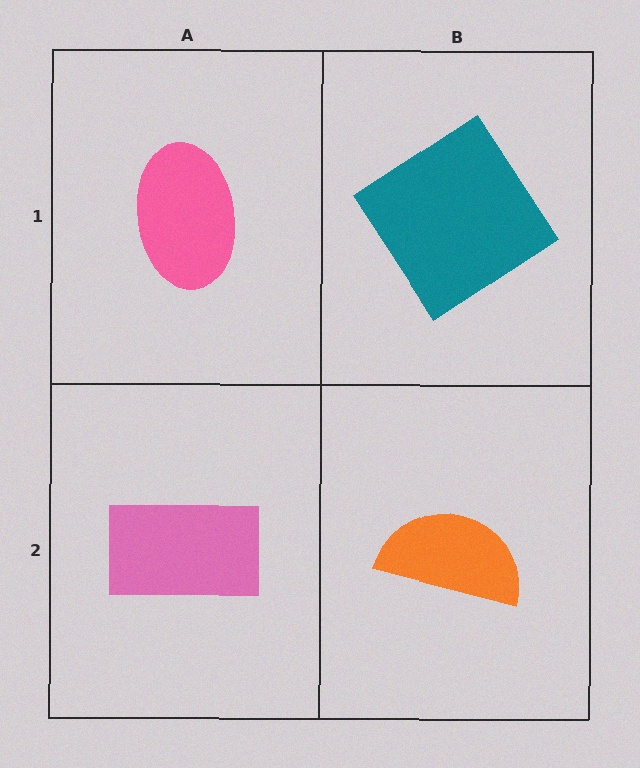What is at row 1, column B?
A teal diamond.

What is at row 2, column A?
A pink rectangle.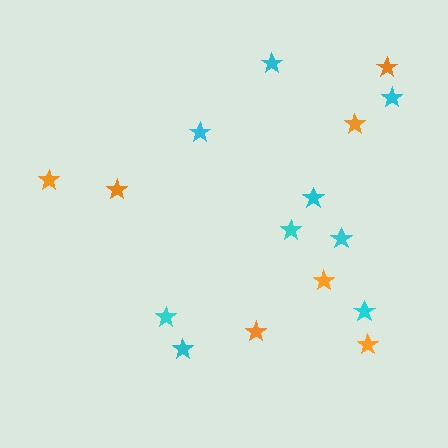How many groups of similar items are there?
There are 2 groups: one group of cyan stars (9) and one group of orange stars (7).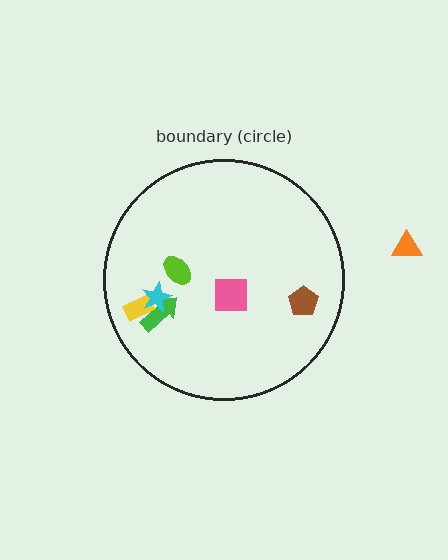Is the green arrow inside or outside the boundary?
Inside.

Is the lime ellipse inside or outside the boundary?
Inside.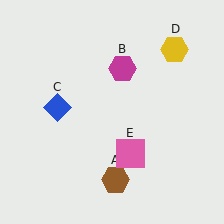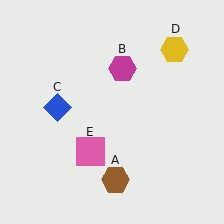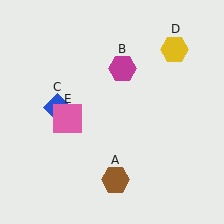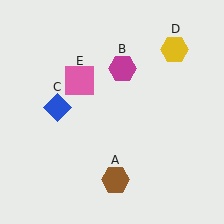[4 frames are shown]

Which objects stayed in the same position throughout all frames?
Brown hexagon (object A) and magenta hexagon (object B) and blue diamond (object C) and yellow hexagon (object D) remained stationary.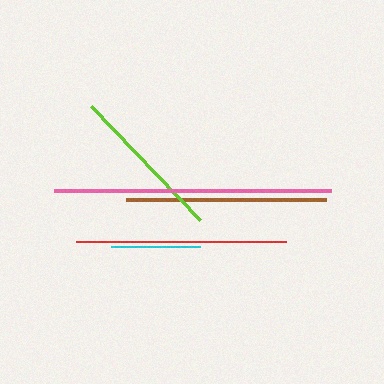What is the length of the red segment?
The red segment is approximately 211 pixels long.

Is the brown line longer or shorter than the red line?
The red line is longer than the brown line.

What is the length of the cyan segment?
The cyan segment is approximately 89 pixels long.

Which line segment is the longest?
The pink line is the longest at approximately 277 pixels.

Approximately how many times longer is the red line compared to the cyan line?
The red line is approximately 2.4 times the length of the cyan line.